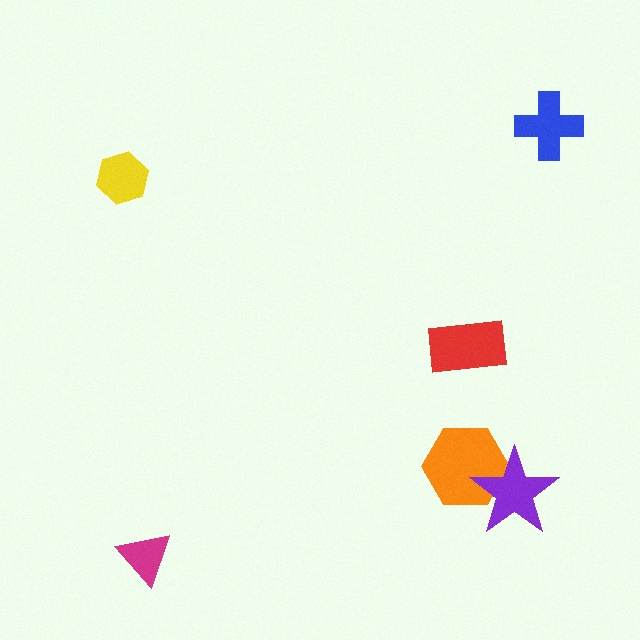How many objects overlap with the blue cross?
0 objects overlap with the blue cross.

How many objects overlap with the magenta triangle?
0 objects overlap with the magenta triangle.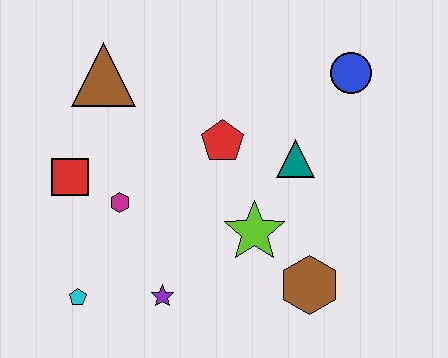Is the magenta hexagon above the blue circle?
No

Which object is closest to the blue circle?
The teal triangle is closest to the blue circle.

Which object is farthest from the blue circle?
The cyan pentagon is farthest from the blue circle.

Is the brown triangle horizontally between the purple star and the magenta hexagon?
No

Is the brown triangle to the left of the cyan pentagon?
No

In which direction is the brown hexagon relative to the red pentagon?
The brown hexagon is below the red pentagon.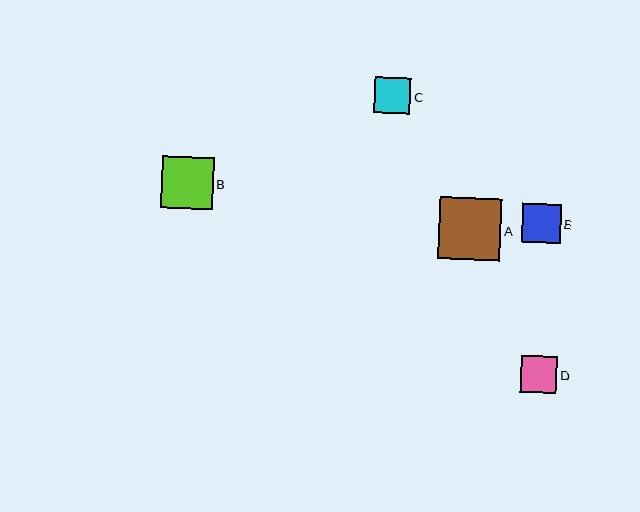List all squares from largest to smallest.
From largest to smallest: A, B, E, D, C.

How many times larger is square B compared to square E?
Square B is approximately 1.4 times the size of square E.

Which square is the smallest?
Square C is the smallest with a size of approximately 36 pixels.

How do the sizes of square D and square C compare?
Square D and square C are approximately the same size.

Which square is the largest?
Square A is the largest with a size of approximately 62 pixels.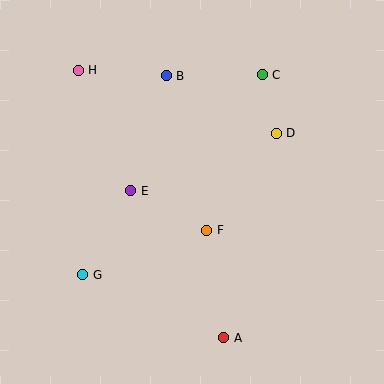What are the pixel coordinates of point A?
Point A is at (224, 338).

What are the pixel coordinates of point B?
Point B is at (166, 76).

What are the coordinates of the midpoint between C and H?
The midpoint between C and H is at (170, 72).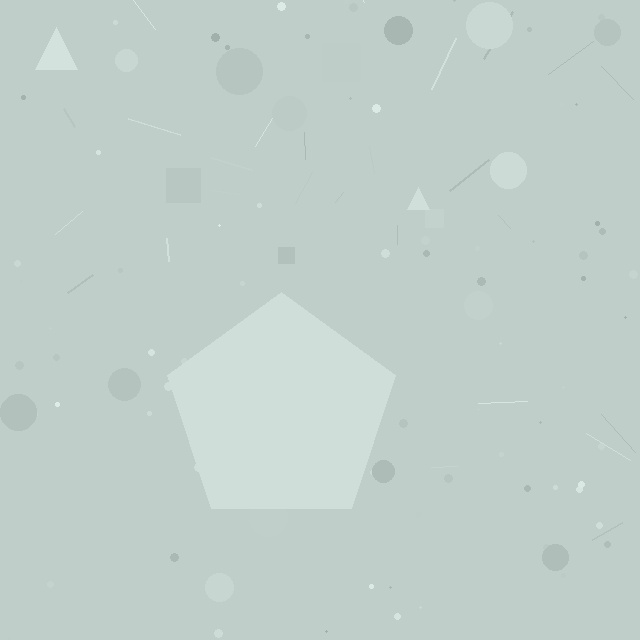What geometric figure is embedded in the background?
A pentagon is embedded in the background.